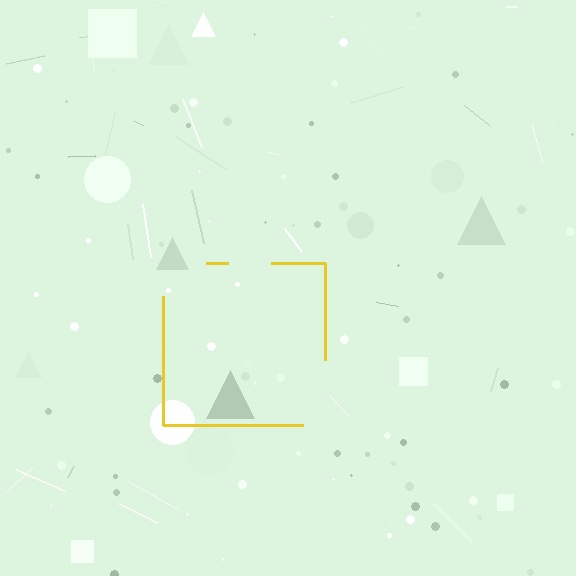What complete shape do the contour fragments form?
The contour fragments form a square.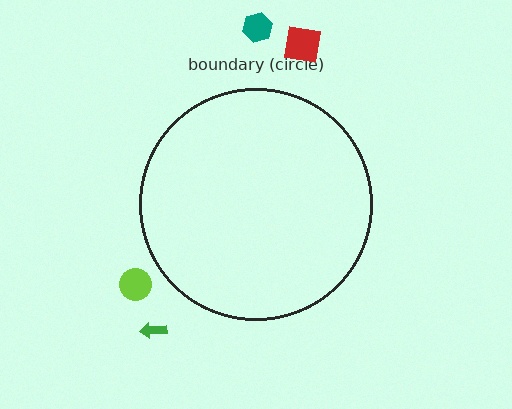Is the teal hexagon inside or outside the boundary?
Outside.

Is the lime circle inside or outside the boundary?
Outside.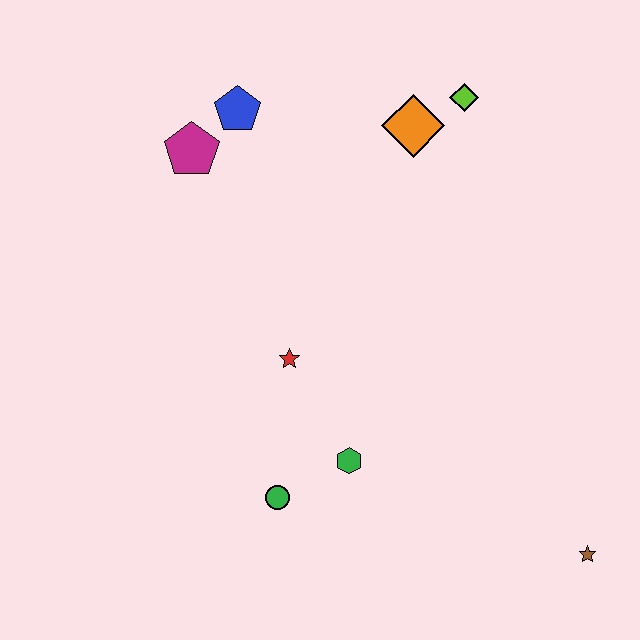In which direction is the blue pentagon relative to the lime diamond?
The blue pentagon is to the left of the lime diamond.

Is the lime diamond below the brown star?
No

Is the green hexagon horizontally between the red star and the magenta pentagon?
No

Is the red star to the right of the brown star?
No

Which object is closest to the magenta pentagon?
The blue pentagon is closest to the magenta pentagon.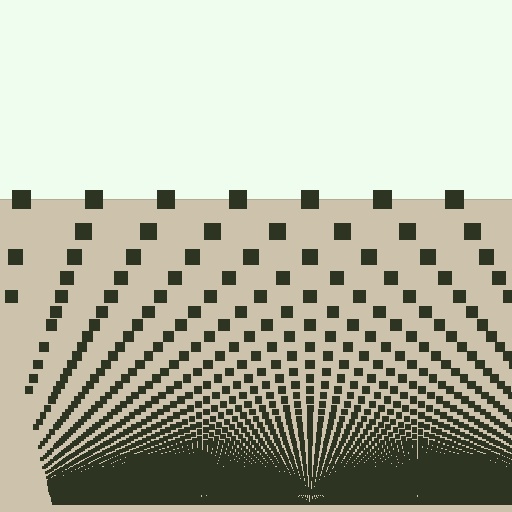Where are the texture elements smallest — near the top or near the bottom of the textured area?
Near the bottom.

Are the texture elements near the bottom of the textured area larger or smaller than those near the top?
Smaller. The gradient is inverted — elements near the bottom are smaller and denser.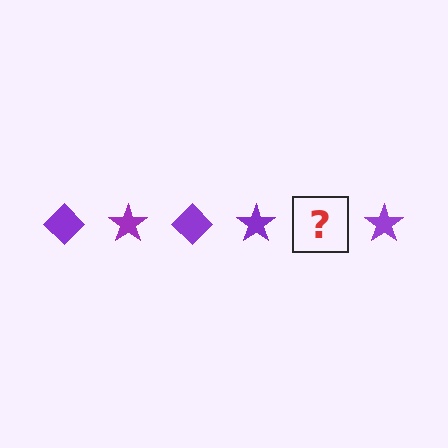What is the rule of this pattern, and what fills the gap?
The rule is that the pattern cycles through diamond, star shapes in purple. The gap should be filled with a purple diamond.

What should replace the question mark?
The question mark should be replaced with a purple diamond.